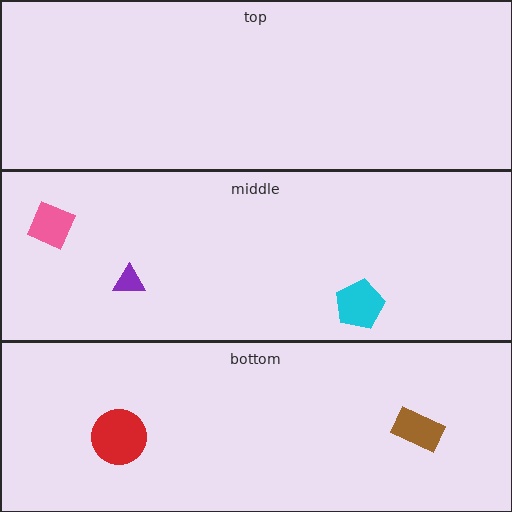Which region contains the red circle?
The bottom region.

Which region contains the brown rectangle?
The bottom region.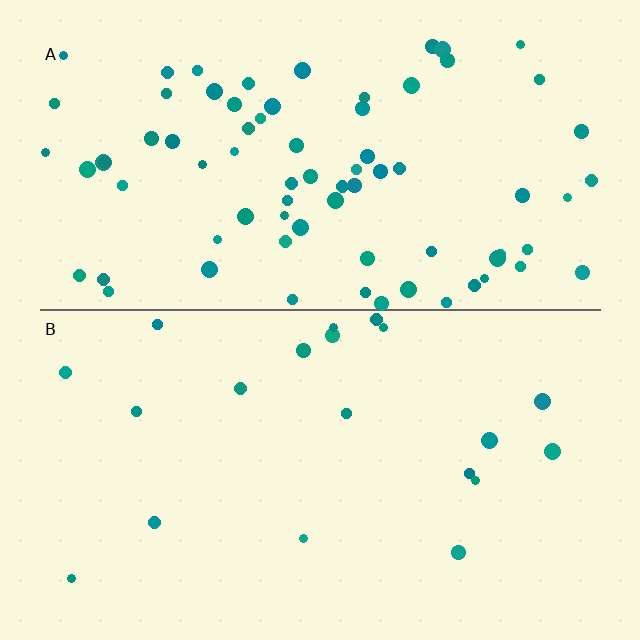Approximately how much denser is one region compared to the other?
Approximately 3.8× — region A over region B.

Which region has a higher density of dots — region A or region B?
A (the top).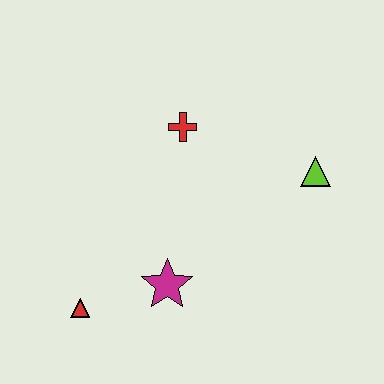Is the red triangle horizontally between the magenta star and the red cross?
No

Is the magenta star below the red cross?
Yes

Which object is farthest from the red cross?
The red triangle is farthest from the red cross.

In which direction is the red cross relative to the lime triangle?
The red cross is to the left of the lime triangle.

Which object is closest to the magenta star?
The red triangle is closest to the magenta star.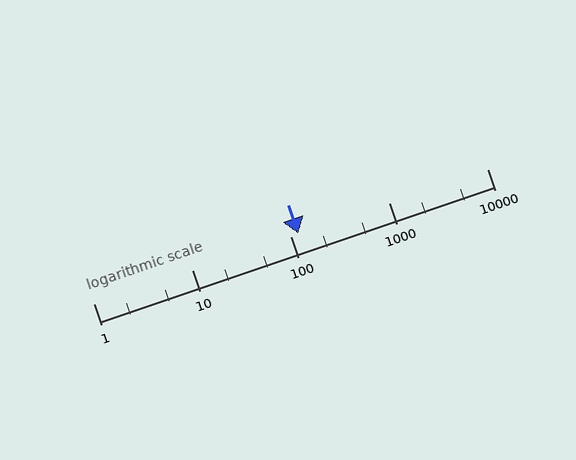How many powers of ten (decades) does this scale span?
The scale spans 4 decades, from 1 to 10000.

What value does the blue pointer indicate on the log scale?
The pointer indicates approximately 120.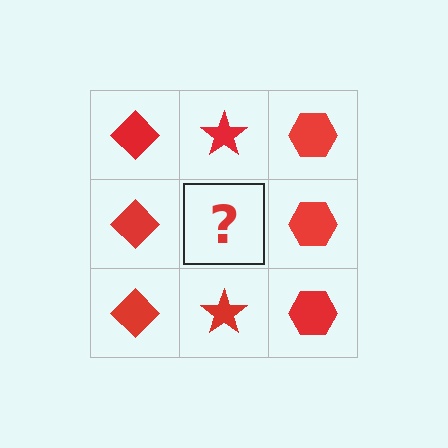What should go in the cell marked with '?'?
The missing cell should contain a red star.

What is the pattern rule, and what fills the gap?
The rule is that each column has a consistent shape. The gap should be filled with a red star.